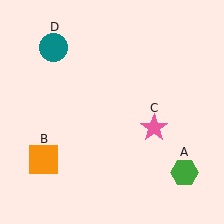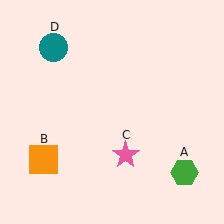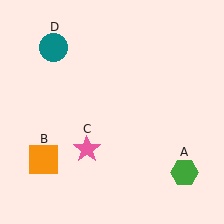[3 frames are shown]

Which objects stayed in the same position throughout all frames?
Green hexagon (object A) and orange square (object B) and teal circle (object D) remained stationary.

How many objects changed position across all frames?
1 object changed position: pink star (object C).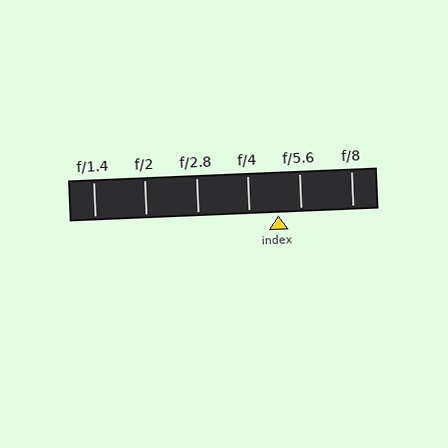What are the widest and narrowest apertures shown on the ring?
The widest aperture shown is f/1.4 and the narrowest is f/8.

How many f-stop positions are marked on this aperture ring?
There are 6 f-stop positions marked.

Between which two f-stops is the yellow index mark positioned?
The index mark is between f/4 and f/5.6.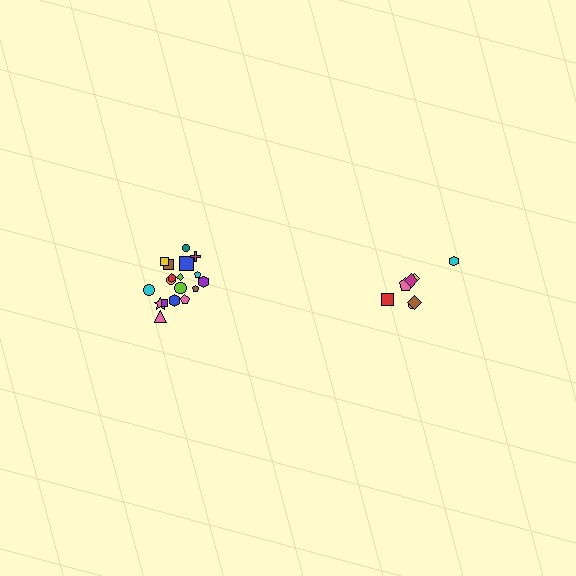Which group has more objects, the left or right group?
The left group.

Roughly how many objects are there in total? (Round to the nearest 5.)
Roughly 25 objects in total.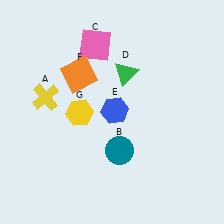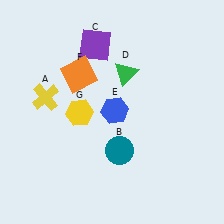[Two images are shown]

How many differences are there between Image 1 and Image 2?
There is 1 difference between the two images.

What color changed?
The square (C) changed from pink in Image 1 to purple in Image 2.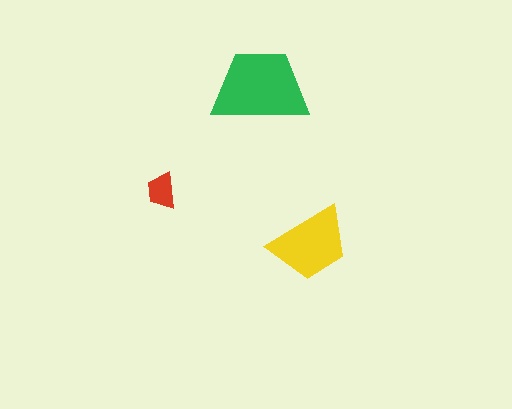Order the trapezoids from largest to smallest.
the green one, the yellow one, the red one.